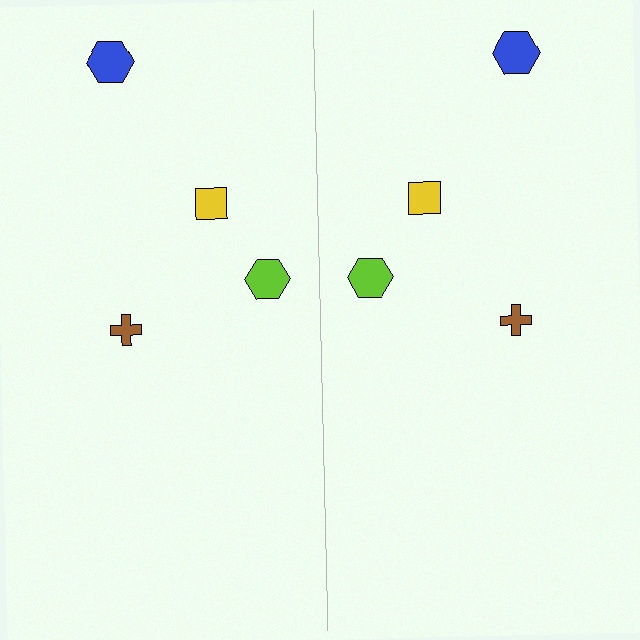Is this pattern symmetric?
Yes, this pattern has bilateral (reflection) symmetry.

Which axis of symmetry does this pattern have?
The pattern has a vertical axis of symmetry running through the center of the image.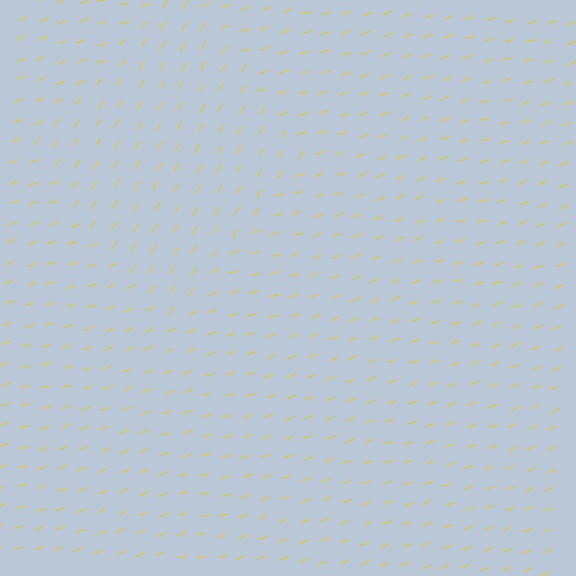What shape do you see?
I see a diamond.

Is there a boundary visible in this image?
Yes, there is a texture boundary formed by a change in line orientation.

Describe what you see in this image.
The image is filled with small yellow line segments. A diamond region in the image has lines oriented differently from the surrounding lines, creating a visible texture boundary.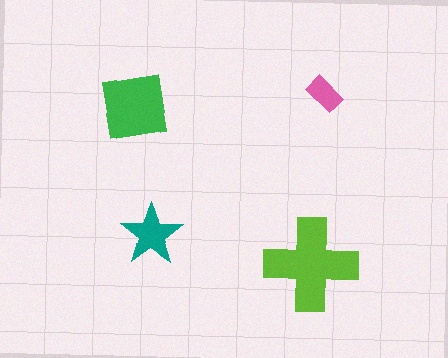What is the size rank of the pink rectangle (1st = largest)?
4th.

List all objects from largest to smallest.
The lime cross, the green square, the teal star, the pink rectangle.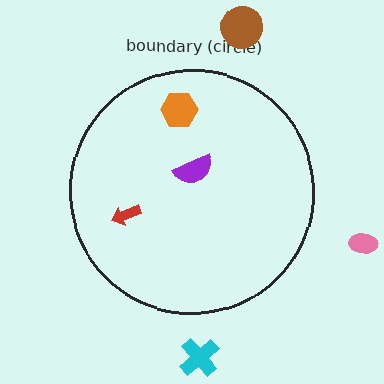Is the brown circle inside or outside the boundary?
Outside.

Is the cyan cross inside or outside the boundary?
Outside.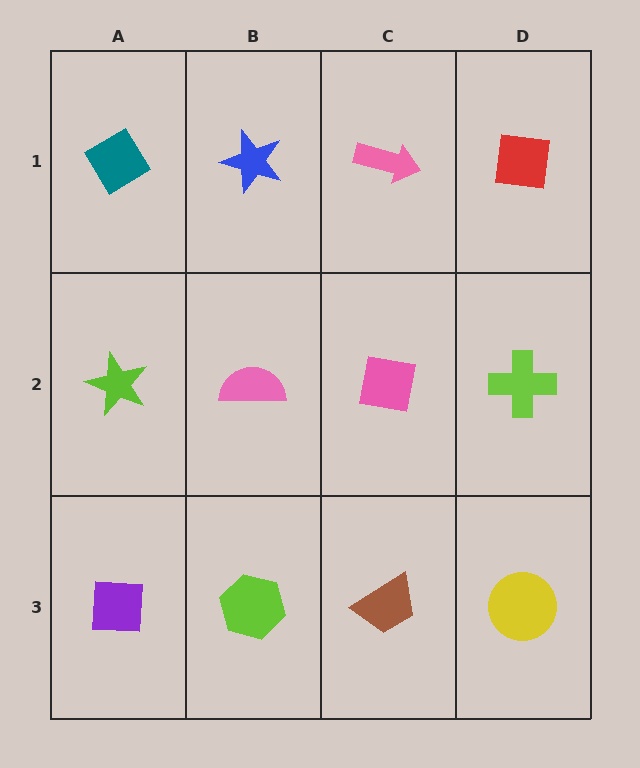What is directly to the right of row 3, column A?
A lime hexagon.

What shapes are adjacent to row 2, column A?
A teal diamond (row 1, column A), a purple square (row 3, column A), a pink semicircle (row 2, column B).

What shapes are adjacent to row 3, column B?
A pink semicircle (row 2, column B), a purple square (row 3, column A), a brown trapezoid (row 3, column C).